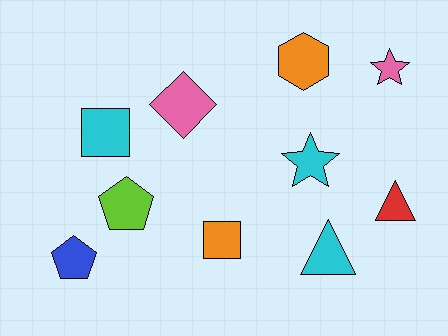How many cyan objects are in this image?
There are 3 cyan objects.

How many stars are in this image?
There are 2 stars.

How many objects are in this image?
There are 10 objects.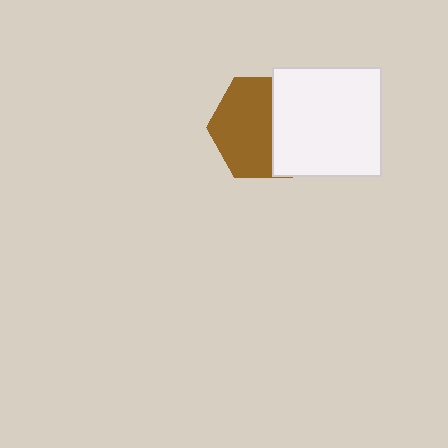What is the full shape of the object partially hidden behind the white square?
The partially hidden object is a brown hexagon.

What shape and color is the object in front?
The object in front is a white square.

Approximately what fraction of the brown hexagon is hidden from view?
Roughly 41% of the brown hexagon is hidden behind the white square.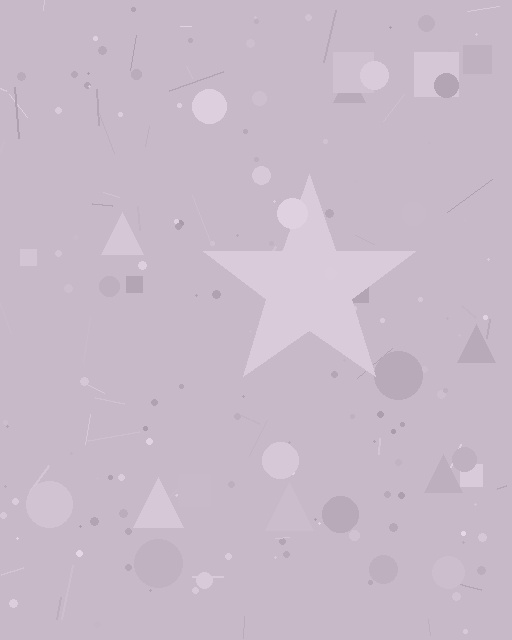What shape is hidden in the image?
A star is hidden in the image.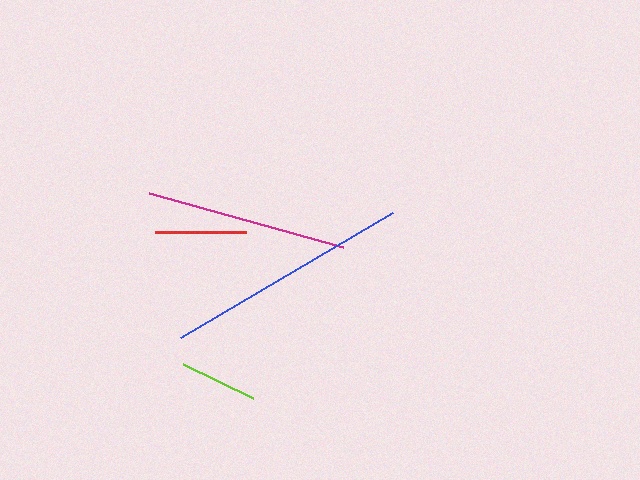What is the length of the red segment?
The red segment is approximately 91 pixels long.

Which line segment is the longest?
The blue line is the longest at approximately 246 pixels.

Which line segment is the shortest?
The lime line is the shortest at approximately 79 pixels.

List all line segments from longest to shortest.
From longest to shortest: blue, magenta, red, lime.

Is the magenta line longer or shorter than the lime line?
The magenta line is longer than the lime line.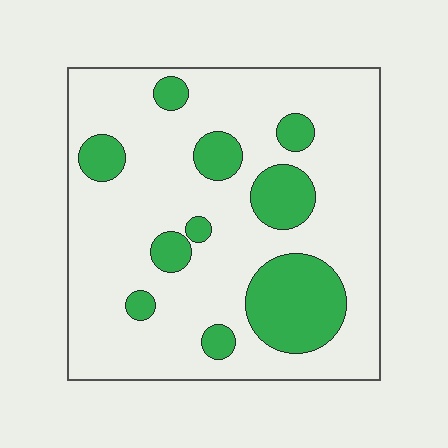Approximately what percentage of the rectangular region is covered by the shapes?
Approximately 20%.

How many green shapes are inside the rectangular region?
10.